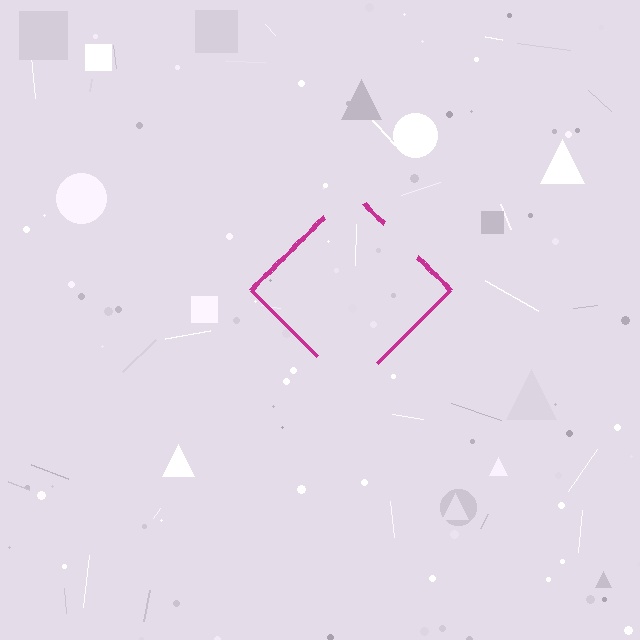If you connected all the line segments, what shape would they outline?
They would outline a diamond.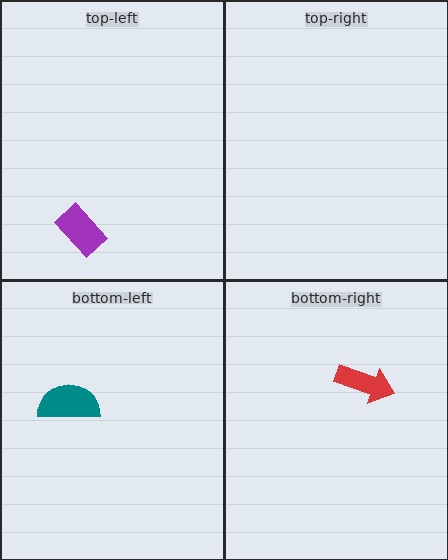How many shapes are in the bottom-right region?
1.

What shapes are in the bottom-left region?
The teal semicircle.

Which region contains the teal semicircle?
The bottom-left region.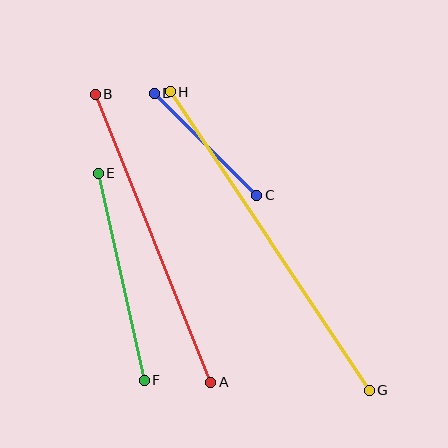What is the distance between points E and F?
The distance is approximately 212 pixels.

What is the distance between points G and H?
The distance is approximately 359 pixels.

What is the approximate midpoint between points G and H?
The midpoint is at approximately (270, 241) pixels.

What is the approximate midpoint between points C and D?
The midpoint is at approximately (205, 144) pixels.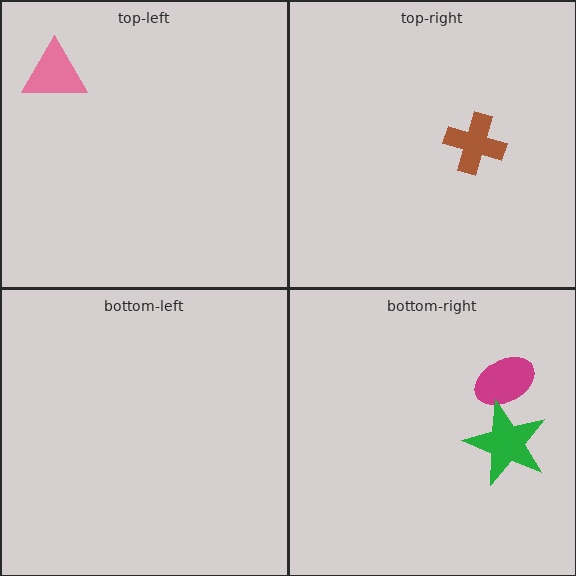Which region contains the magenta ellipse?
The bottom-right region.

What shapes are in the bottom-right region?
The magenta ellipse, the green star.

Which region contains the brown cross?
The top-right region.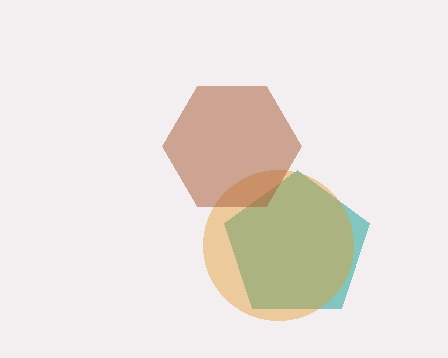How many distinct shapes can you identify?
There are 3 distinct shapes: a teal pentagon, an orange circle, a brown hexagon.